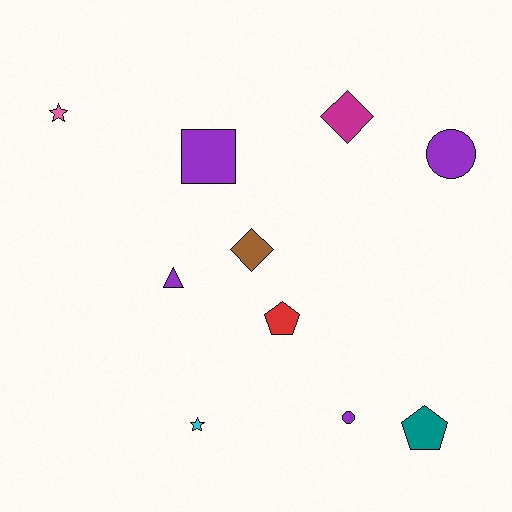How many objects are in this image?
There are 10 objects.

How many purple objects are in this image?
There are 4 purple objects.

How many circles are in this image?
There are 2 circles.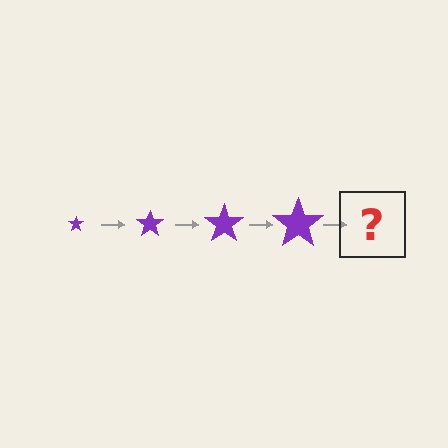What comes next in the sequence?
The next element should be a purple star, larger than the previous one.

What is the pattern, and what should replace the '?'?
The pattern is that the star gets progressively larger each step. The '?' should be a purple star, larger than the previous one.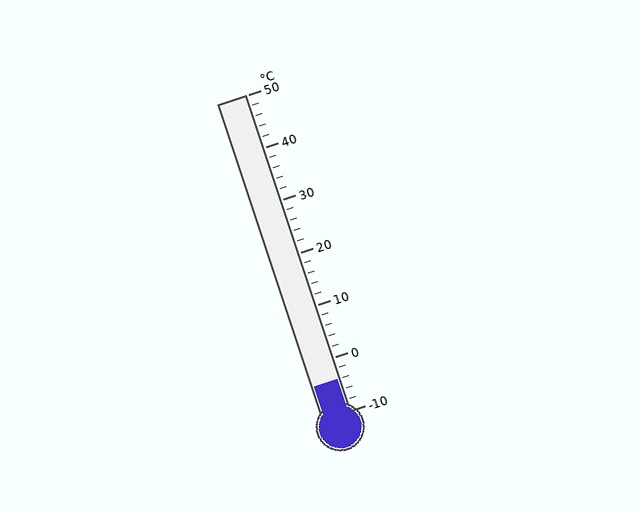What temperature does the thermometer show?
The thermometer shows approximately -4°C.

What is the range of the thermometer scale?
The thermometer scale ranges from -10°C to 50°C.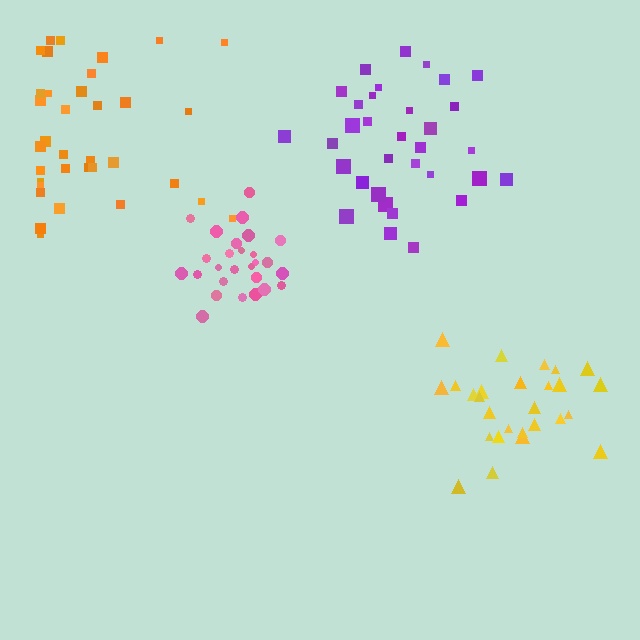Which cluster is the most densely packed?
Pink.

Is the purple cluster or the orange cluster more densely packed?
Purple.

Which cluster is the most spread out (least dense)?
Orange.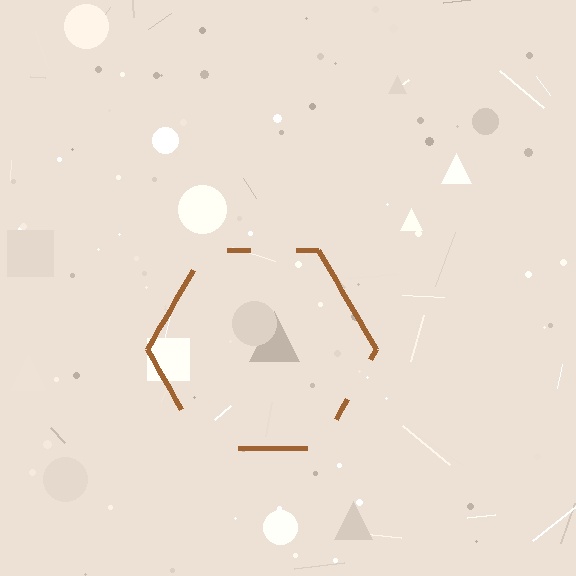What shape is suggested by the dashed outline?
The dashed outline suggests a hexagon.